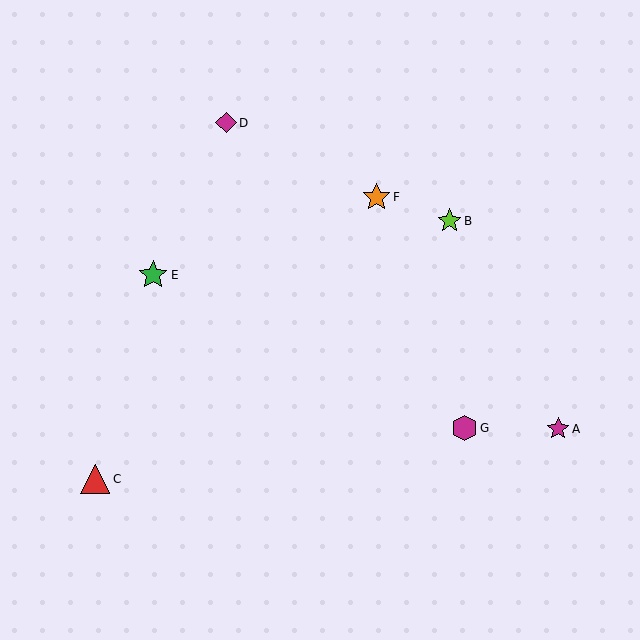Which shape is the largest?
The green star (labeled E) is the largest.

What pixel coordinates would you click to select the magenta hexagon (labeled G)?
Click at (464, 428) to select the magenta hexagon G.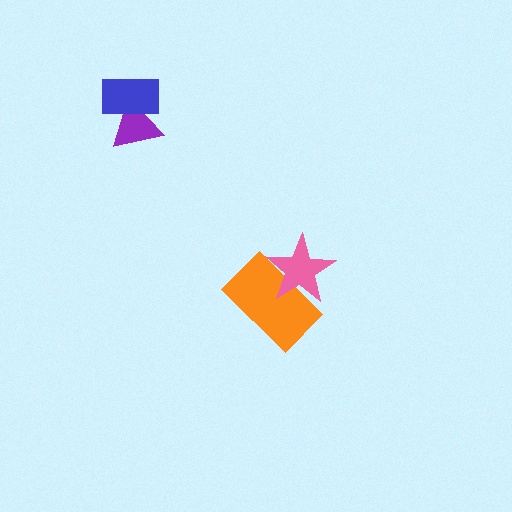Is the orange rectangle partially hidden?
Yes, it is partially covered by another shape.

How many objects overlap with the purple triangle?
1 object overlaps with the purple triangle.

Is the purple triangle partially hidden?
Yes, it is partially covered by another shape.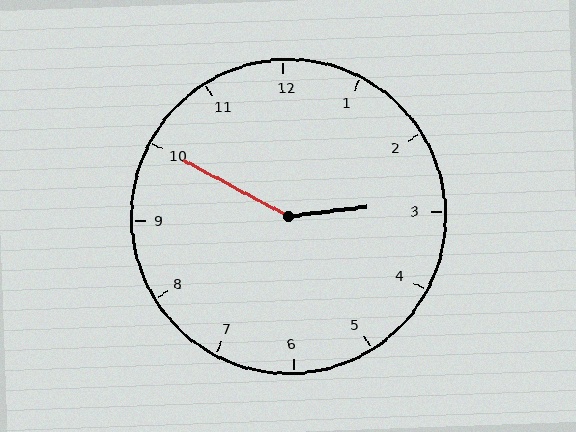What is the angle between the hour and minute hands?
Approximately 145 degrees.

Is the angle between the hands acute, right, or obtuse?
It is obtuse.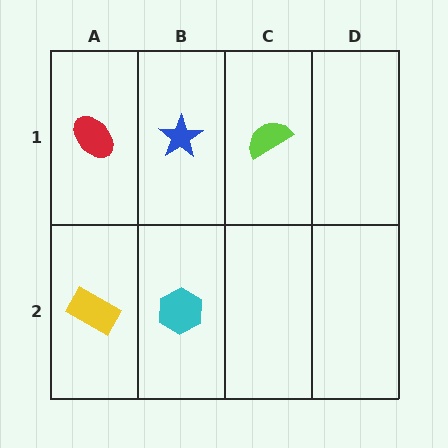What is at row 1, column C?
A lime semicircle.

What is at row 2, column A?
A yellow rectangle.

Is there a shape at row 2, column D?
No, that cell is empty.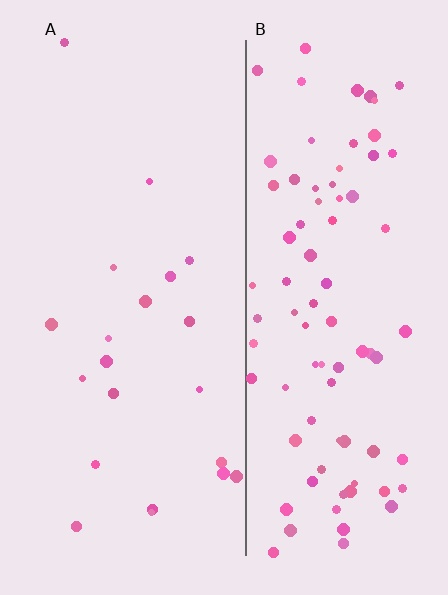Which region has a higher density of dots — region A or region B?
B (the right).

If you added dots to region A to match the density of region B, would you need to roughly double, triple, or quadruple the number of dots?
Approximately quadruple.